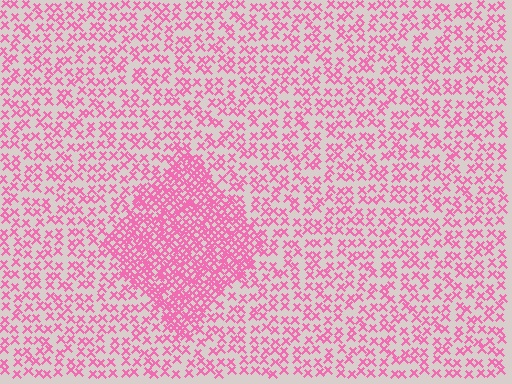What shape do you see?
I see a diamond.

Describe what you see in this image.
The image contains small pink elements arranged at two different densities. A diamond-shaped region is visible where the elements are more densely packed than the surrounding area.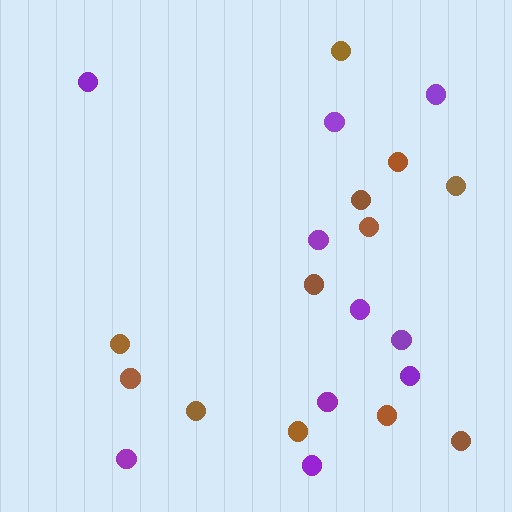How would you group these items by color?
There are 2 groups: one group of purple circles (10) and one group of brown circles (12).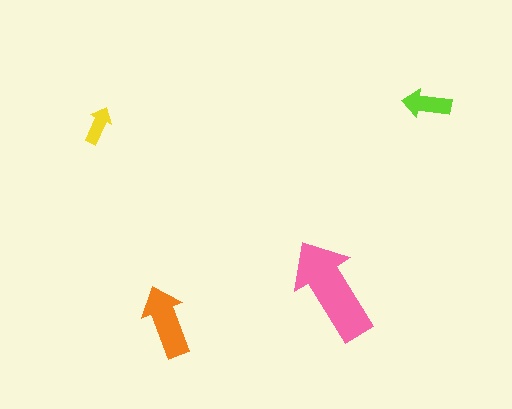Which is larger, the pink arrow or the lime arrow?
The pink one.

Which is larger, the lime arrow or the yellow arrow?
The lime one.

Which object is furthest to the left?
The yellow arrow is leftmost.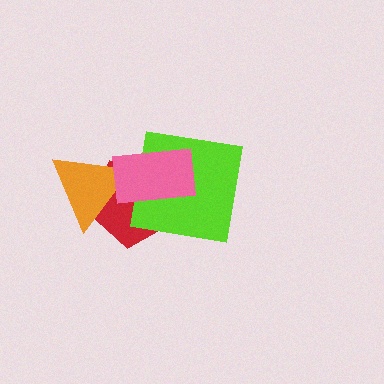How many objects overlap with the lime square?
2 objects overlap with the lime square.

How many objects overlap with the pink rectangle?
3 objects overlap with the pink rectangle.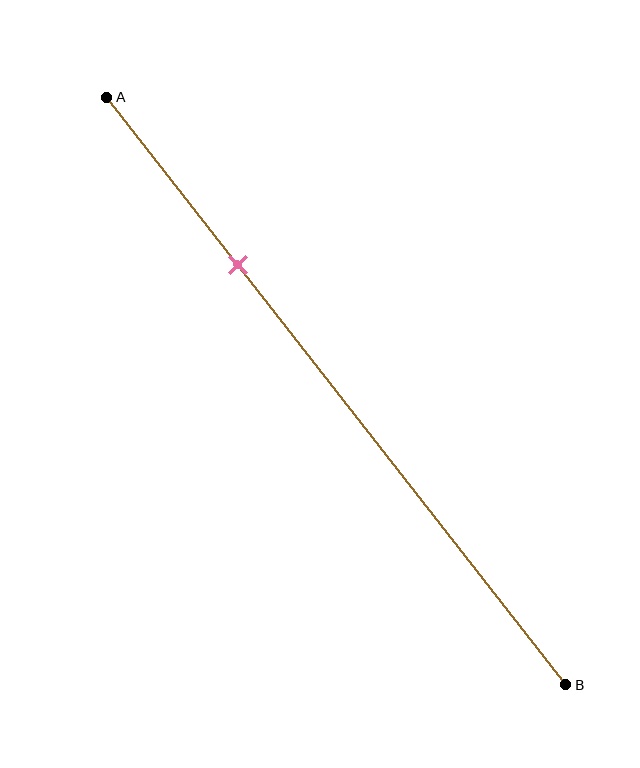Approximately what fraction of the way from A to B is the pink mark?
The pink mark is approximately 30% of the way from A to B.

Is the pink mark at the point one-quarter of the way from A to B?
No, the mark is at about 30% from A, not at the 25% one-quarter point.